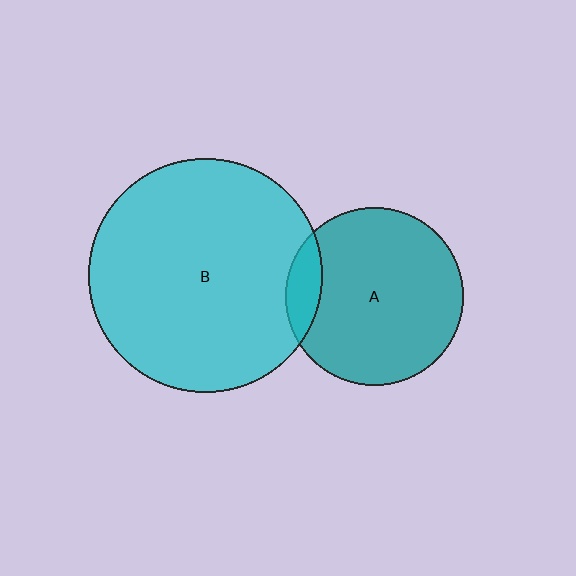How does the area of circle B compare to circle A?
Approximately 1.7 times.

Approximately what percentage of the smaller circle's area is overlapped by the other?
Approximately 10%.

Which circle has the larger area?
Circle B (cyan).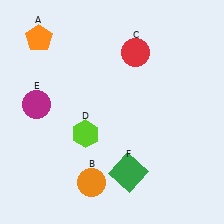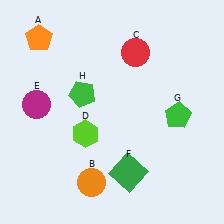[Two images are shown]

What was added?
A green pentagon (G), a green pentagon (H) were added in Image 2.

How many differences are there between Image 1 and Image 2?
There are 2 differences between the two images.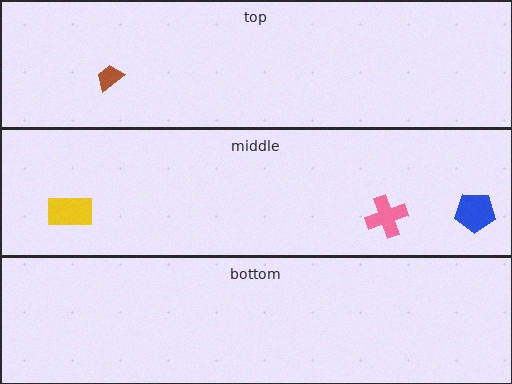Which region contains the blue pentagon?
The middle region.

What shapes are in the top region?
The brown trapezoid.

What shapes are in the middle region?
The yellow rectangle, the pink cross, the blue pentagon.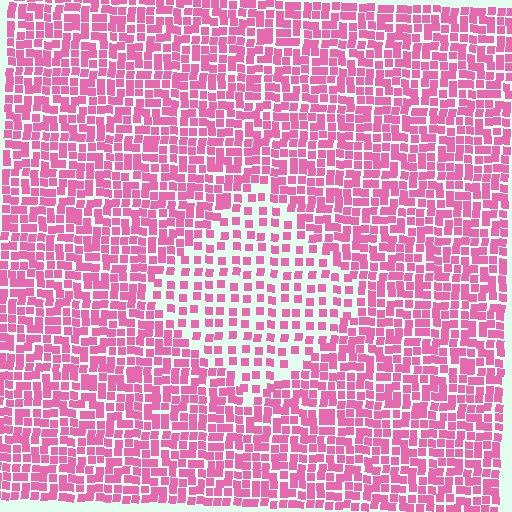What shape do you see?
I see a diamond.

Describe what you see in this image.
The image contains small pink elements arranged at two different densities. A diamond-shaped region is visible where the elements are less densely packed than the surrounding area.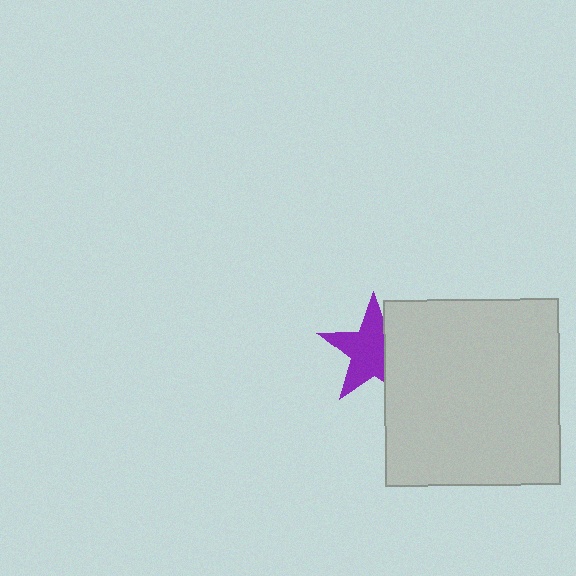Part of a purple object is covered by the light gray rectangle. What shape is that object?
It is a star.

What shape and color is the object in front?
The object in front is a light gray rectangle.